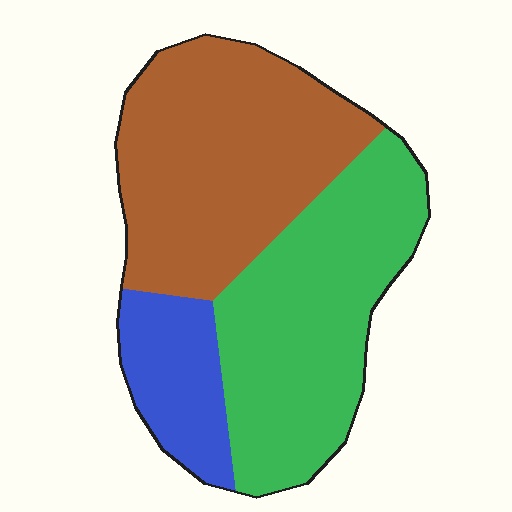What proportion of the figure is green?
Green covers 41% of the figure.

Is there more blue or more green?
Green.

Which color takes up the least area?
Blue, at roughly 15%.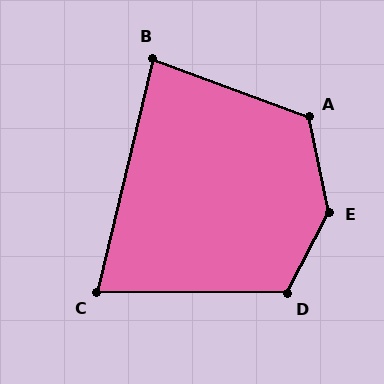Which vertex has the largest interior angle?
E, at approximately 140 degrees.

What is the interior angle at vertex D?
Approximately 117 degrees (obtuse).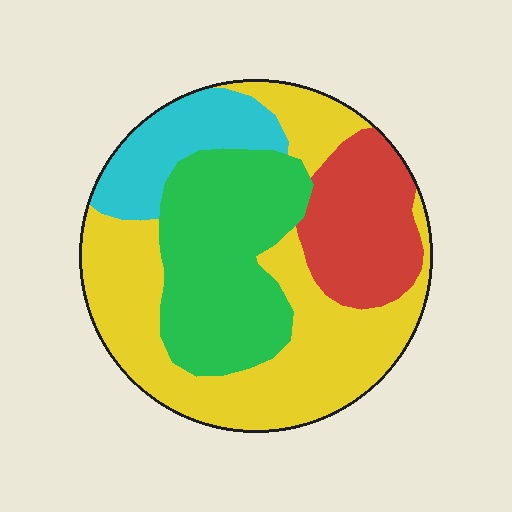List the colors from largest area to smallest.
From largest to smallest: yellow, green, red, cyan.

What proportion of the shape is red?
Red covers around 15% of the shape.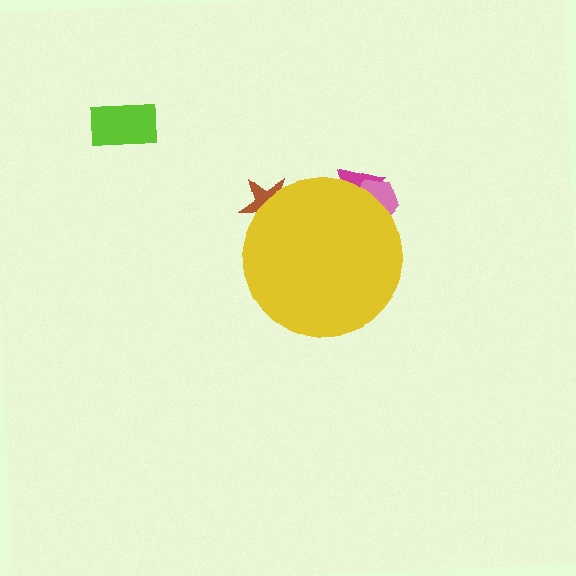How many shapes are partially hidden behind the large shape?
3 shapes are partially hidden.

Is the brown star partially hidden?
Yes, the brown star is partially hidden behind the yellow circle.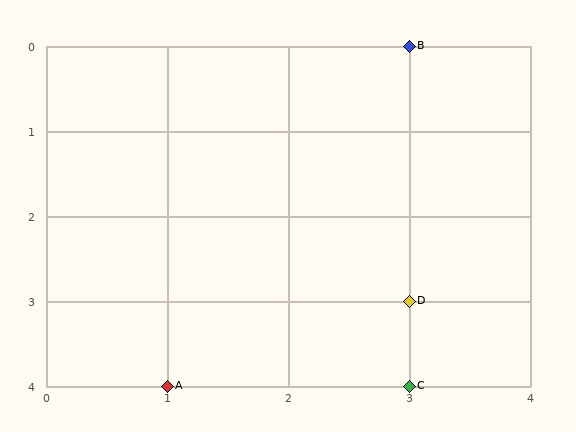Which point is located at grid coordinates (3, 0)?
Point B is at (3, 0).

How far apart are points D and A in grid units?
Points D and A are 2 columns and 1 row apart (about 2.2 grid units diagonally).